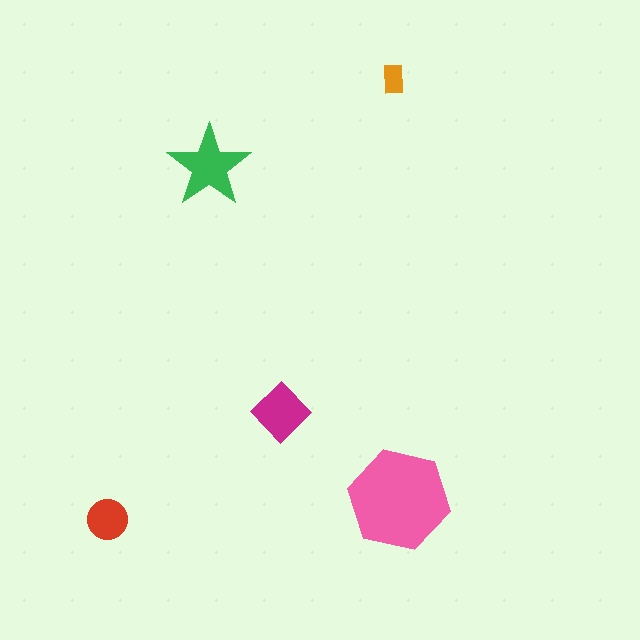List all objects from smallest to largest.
The orange rectangle, the red circle, the magenta diamond, the green star, the pink hexagon.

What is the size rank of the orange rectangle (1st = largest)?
5th.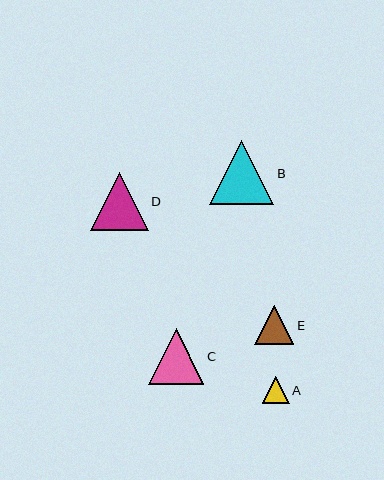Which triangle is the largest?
Triangle B is the largest with a size of approximately 64 pixels.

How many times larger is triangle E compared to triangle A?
Triangle E is approximately 1.4 times the size of triangle A.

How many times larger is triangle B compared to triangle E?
Triangle B is approximately 1.7 times the size of triangle E.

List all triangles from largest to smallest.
From largest to smallest: B, D, C, E, A.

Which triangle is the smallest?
Triangle A is the smallest with a size of approximately 27 pixels.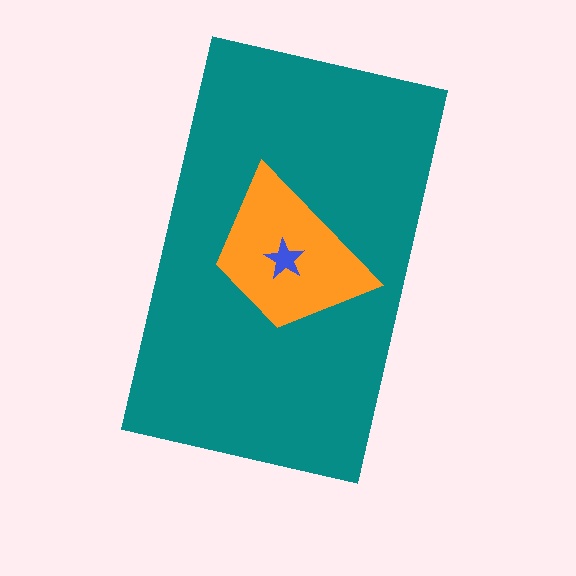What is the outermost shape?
The teal rectangle.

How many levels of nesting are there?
3.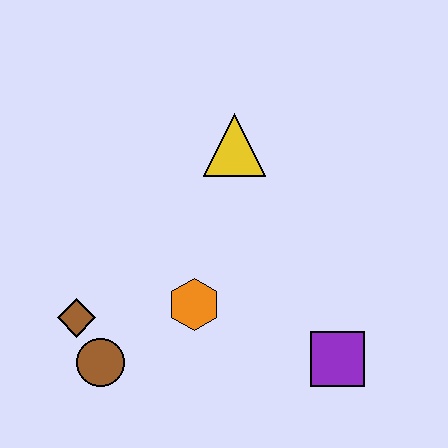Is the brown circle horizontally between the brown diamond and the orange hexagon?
Yes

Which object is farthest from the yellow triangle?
The brown circle is farthest from the yellow triangle.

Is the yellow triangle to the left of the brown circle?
No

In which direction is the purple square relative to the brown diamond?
The purple square is to the right of the brown diamond.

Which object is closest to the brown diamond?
The brown circle is closest to the brown diamond.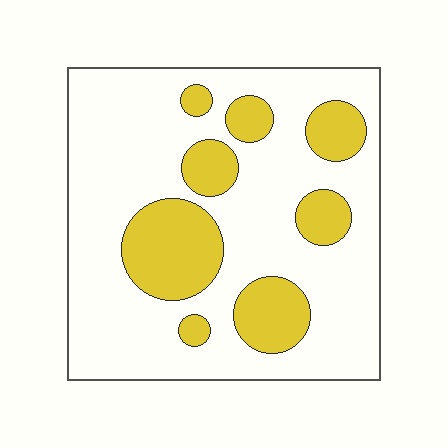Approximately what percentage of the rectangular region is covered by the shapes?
Approximately 25%.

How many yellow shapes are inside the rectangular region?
8.